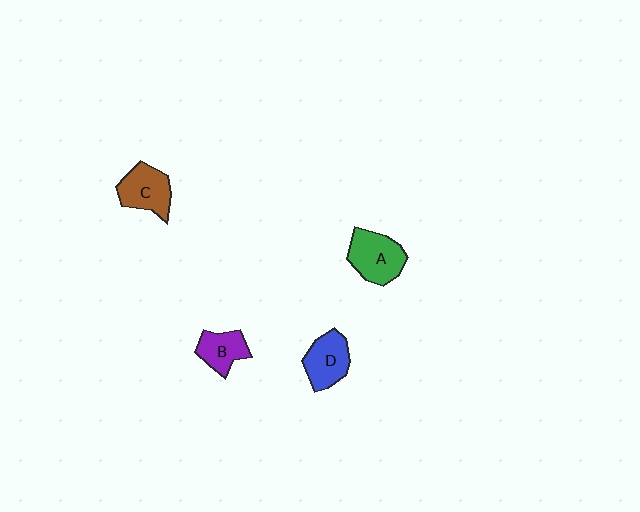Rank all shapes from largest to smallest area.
From largest to smallest: A (green), C (brown), D (blue), B (purple).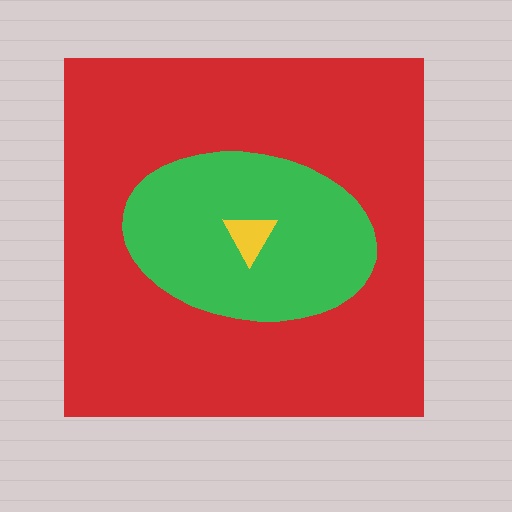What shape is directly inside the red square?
The green ellipse.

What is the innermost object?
The yellow triangle.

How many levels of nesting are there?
3.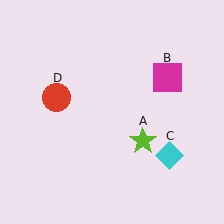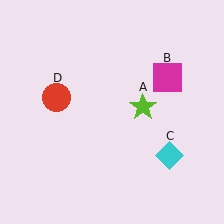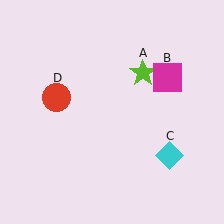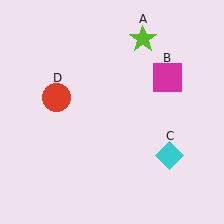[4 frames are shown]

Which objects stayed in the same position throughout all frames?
Magenta square (object B) and cyan diamond (object C) and red circle (object D) remained stationary.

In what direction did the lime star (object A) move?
The lime star (object A) moved up.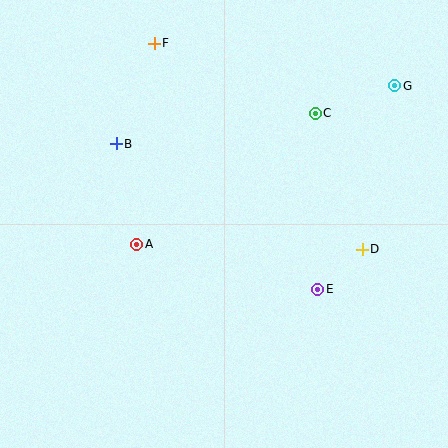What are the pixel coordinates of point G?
Point G is at (395, 86).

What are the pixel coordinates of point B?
Point B is at (116, 144).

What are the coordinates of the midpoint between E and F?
The midpoint between E and F is at (236, 166).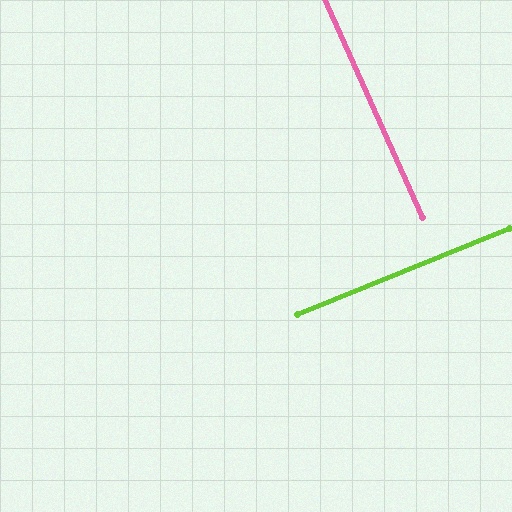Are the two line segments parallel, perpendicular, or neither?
Perpendicular — they meet at approximately 88°.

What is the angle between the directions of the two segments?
Approximately 88 degrees.